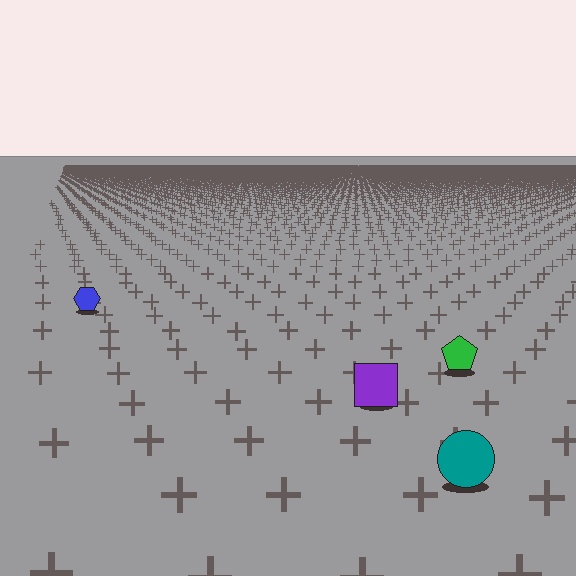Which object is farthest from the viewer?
The blue hexagon is farthest from the viewer. It appears smaller and the ground texture around it is denser.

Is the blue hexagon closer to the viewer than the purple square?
No. The purple square is closer — you can tell from the texture gradient: the ground texture is coarser near it.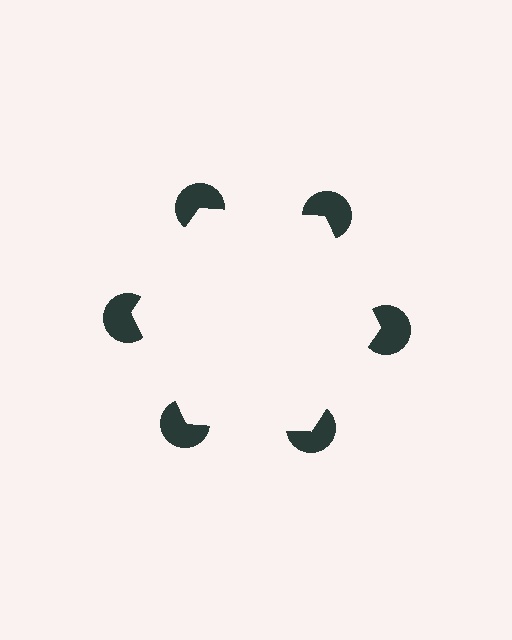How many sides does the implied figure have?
6 sides.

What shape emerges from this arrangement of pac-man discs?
An illusory hexagon — its edges are inferred from the aligned wedge cuts in the pac-man discs, not physically drawn.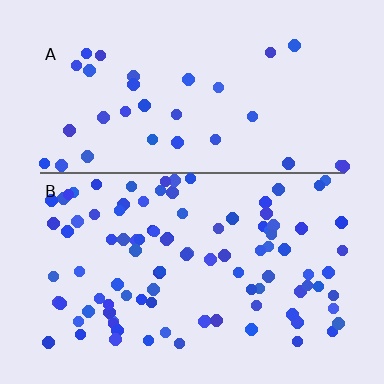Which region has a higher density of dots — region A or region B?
B (the bottom).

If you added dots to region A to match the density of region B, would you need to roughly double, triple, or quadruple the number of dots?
Approximately triple.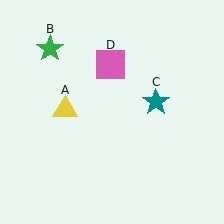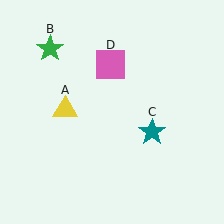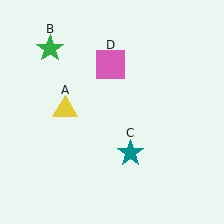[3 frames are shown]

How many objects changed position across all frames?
1 object changed position: teal star (object C).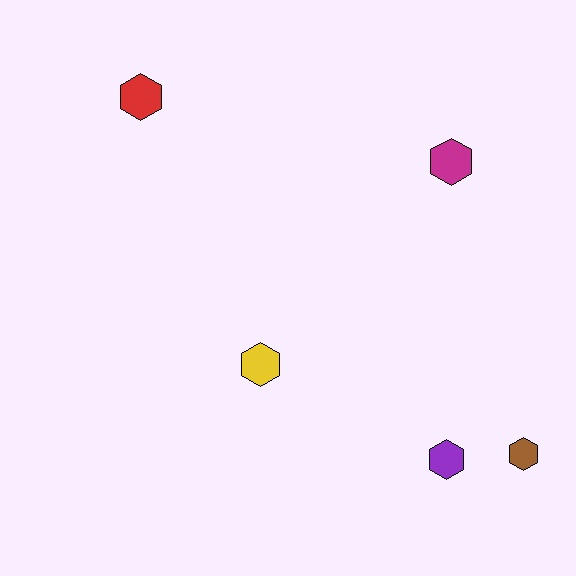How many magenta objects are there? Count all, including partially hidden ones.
There is 1 magenta object.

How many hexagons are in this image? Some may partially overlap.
There are 5 hexagons.